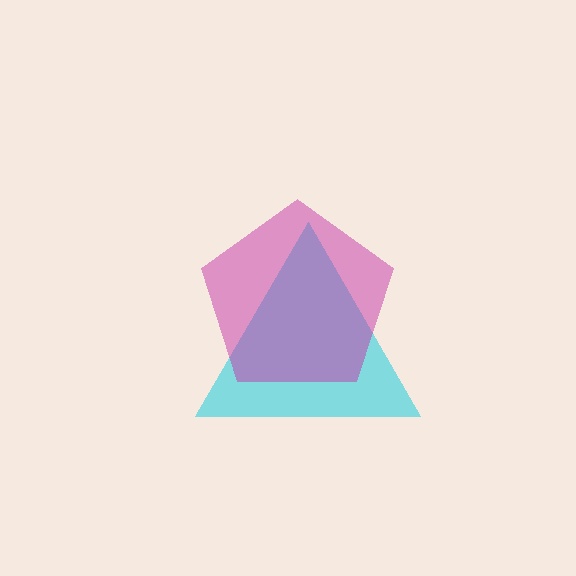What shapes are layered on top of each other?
The layered shapes are: a cyan triangle, a magenta pentagon.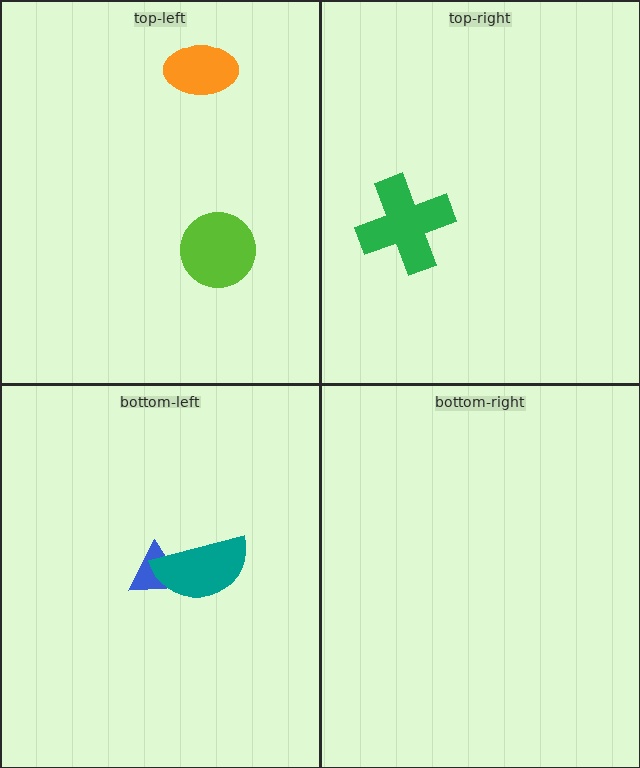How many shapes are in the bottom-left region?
2.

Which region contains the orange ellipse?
The top-left region.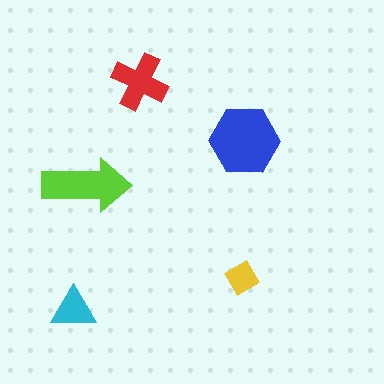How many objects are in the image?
There are 5 objects in the image.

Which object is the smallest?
The yellow diamond.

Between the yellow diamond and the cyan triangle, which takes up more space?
The cyan triangle.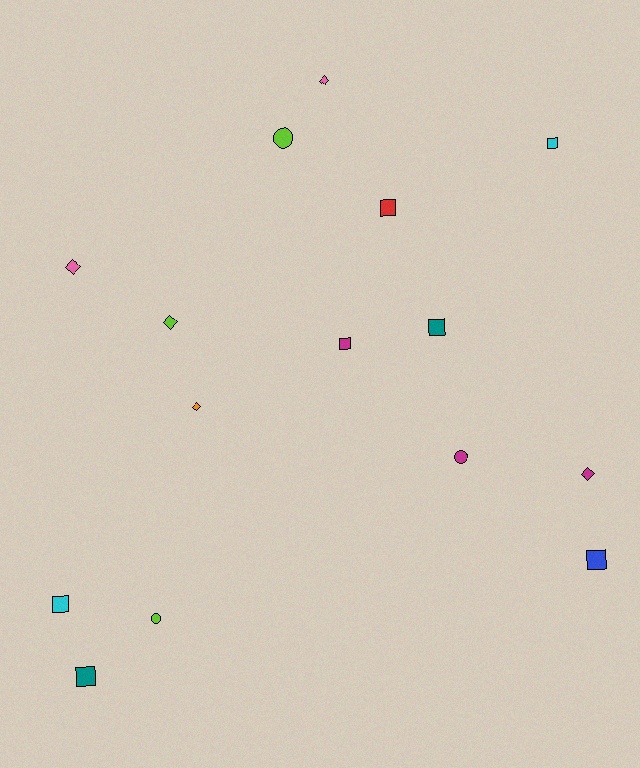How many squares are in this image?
There are 7 squares.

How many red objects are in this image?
There is 1 red object.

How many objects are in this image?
There are 15 objects.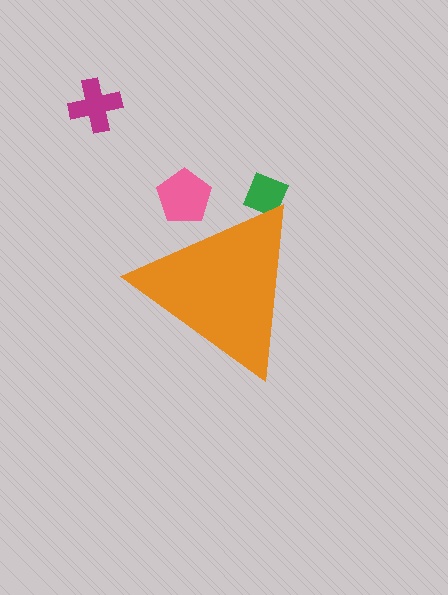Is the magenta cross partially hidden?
No, the magenta cross is fully visible.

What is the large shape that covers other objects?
An orange triangle.